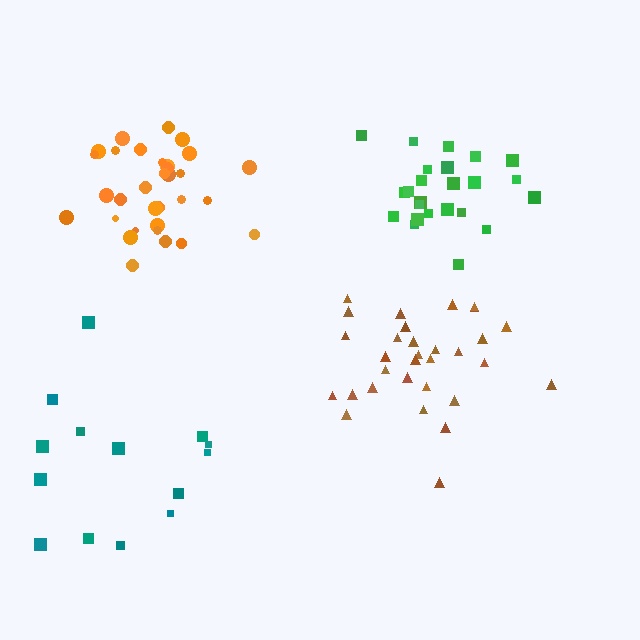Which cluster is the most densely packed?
Orange.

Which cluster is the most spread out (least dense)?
Teal.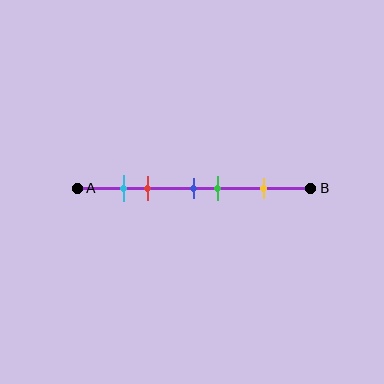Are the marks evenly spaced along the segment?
No, the marks are not evenly spaced.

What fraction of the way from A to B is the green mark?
The green mark is approximately 60% (0.6) of the way from A to B.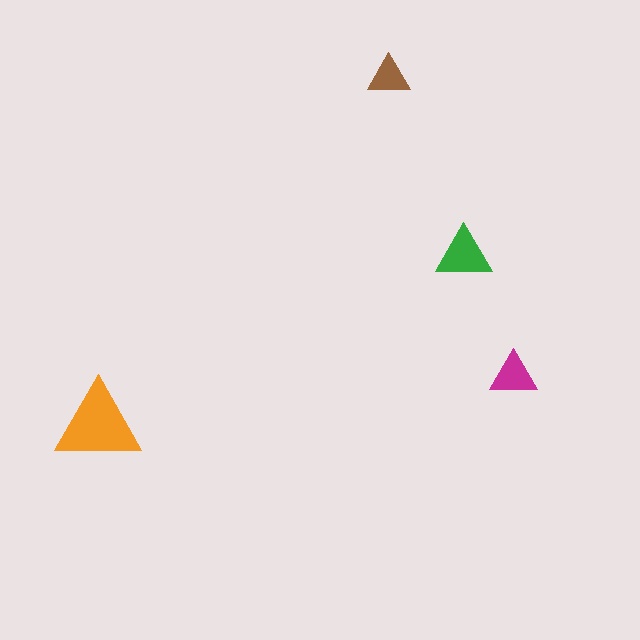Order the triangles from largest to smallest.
the orange one, the green one, the magenta one, the brown one.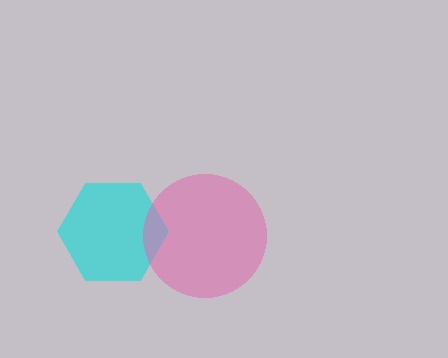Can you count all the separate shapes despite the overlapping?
Yes, there are 2 separate shapes.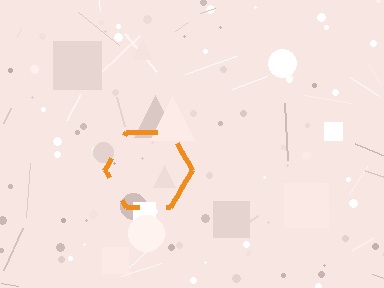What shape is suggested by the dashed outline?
The dashed outline suggests a hexagon.